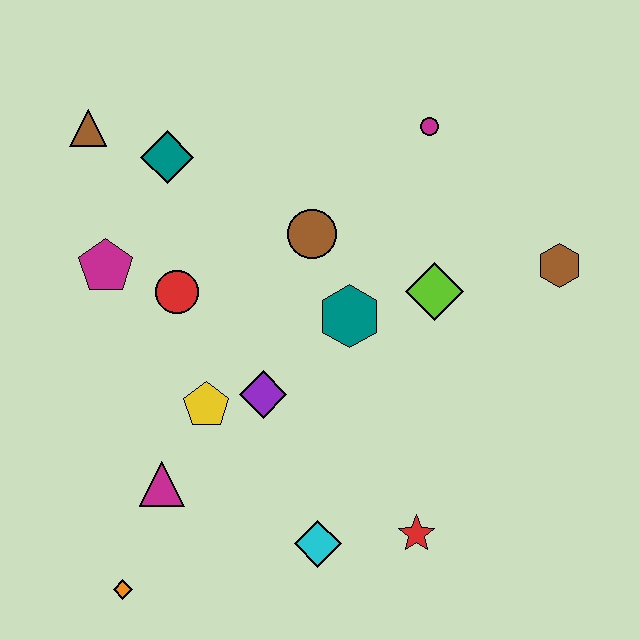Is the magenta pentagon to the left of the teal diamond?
Yes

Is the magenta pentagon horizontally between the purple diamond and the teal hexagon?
No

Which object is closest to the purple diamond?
The yellow pentagon is closest to the purple diamond.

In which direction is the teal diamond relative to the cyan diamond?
The teal diamond is above the cyan diamond.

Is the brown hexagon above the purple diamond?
Yes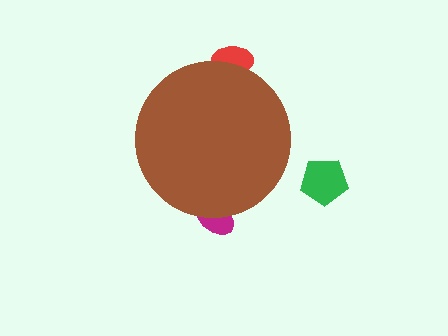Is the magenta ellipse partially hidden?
Yes, the magenta ellipse is partially hidden behind the brown circle.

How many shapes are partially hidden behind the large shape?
2 shapes are partially hidden.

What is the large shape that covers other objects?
A brown circle.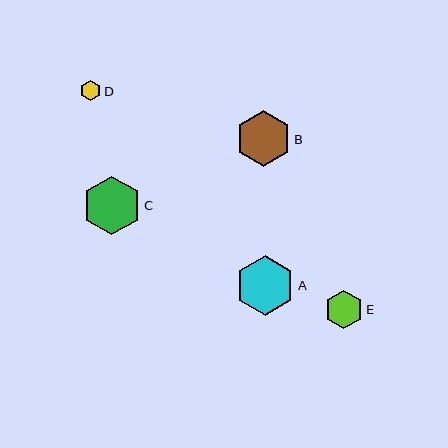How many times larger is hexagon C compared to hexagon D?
Hexagon C is approximately 2.8 times the size of hexagon D.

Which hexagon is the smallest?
Hexagon D is the smallest with a size of approximately 21 pixels.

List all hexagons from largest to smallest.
From largest to smallest: A, C, B, E, D.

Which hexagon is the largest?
Hexagon A is the largest with a size of approximately 59 pixels.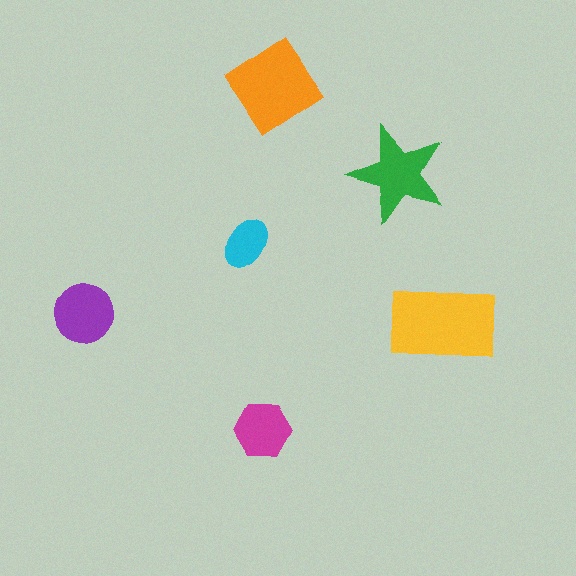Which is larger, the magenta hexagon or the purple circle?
The purple circle.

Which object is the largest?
The yellow rectangle.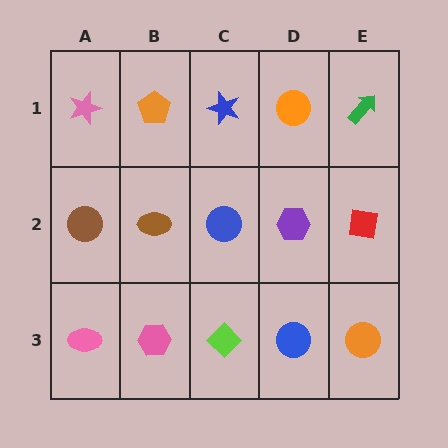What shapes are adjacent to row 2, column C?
A blue star (row 1, column C), a lime diamond (row 3, column C), a brown ellipse (row 2, column B), a purple hexagon (row 2, column D).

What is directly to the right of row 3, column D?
An orange circle.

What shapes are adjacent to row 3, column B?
A brown ellipse (row 2, column B), a pink ellipse (row 3, column A), a lime diamond (row 3, column C).